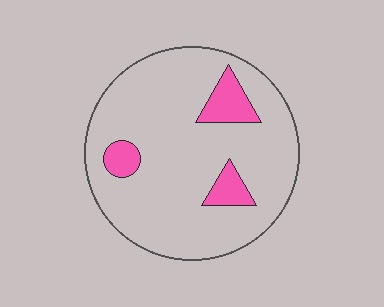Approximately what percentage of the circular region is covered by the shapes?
Approximately 10%.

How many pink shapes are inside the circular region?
3.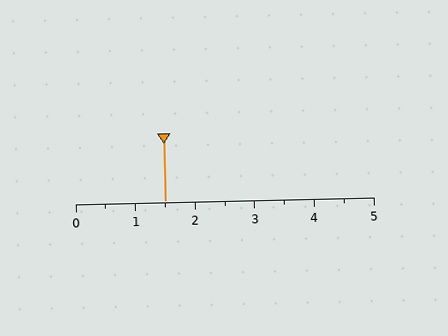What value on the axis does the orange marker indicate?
The marker indicates approximately 1.5.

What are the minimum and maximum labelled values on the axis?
The axis runs from 0 to 5.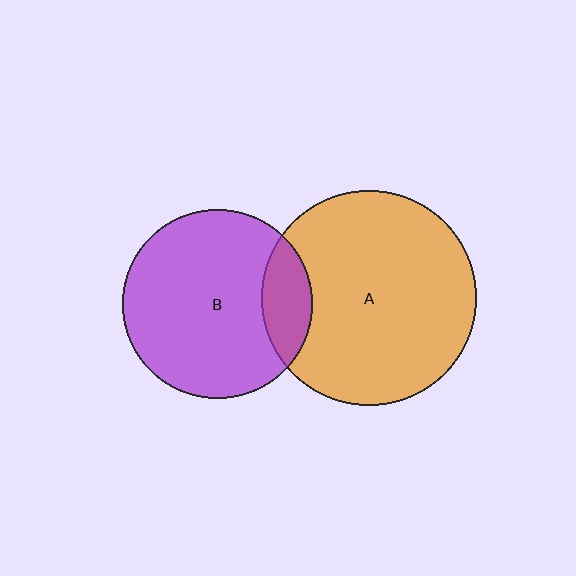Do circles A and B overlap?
Yes.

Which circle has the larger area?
Circle A (orange).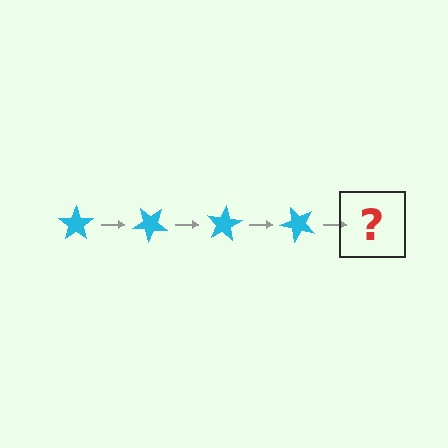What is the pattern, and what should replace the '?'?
The pattern is that the star rotates 40 degrees each step. The '?' should be a cyan star rotated 160 degrees.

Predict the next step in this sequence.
The next step is a cyan star rotated 160 degrees.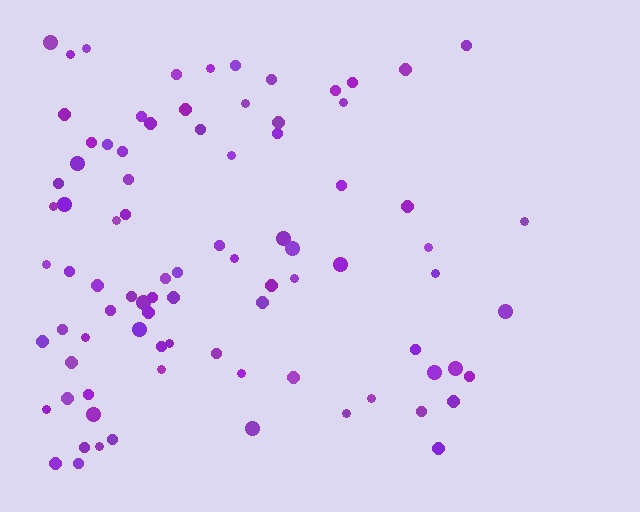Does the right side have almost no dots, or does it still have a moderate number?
Still a moderate number, just noticeably fewer than the left.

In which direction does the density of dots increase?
From right to left, with the left side densest.